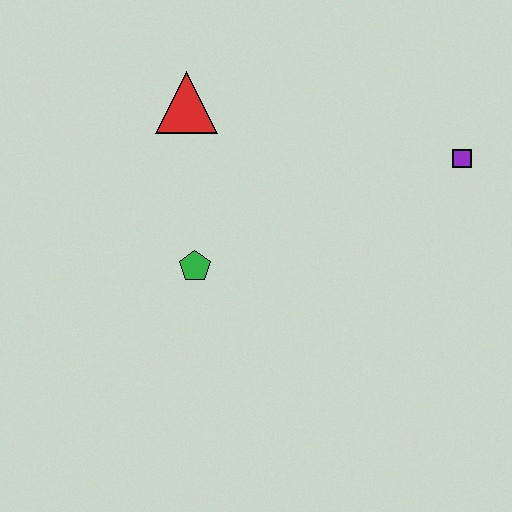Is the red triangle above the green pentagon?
Yes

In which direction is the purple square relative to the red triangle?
The purple square is to the right of the red triangle.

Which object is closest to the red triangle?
The green pentagon is closest to the red triangle.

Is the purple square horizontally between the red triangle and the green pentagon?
No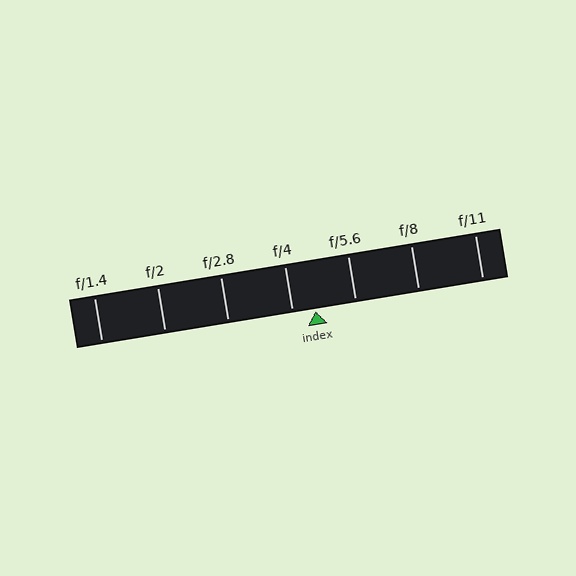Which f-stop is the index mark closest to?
The index mark is closest to f/4.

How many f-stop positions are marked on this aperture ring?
There are 7 f-stop positions marked.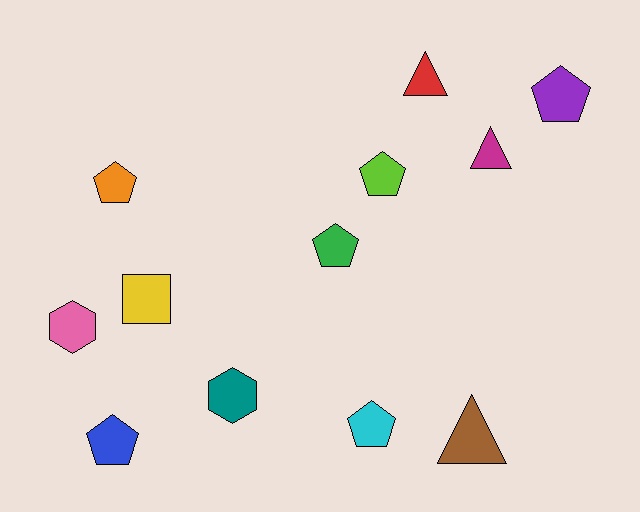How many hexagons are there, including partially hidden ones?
There are 2 hexagons.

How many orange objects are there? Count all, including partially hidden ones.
There is 1 orange object.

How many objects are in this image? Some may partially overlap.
There are 12 objects.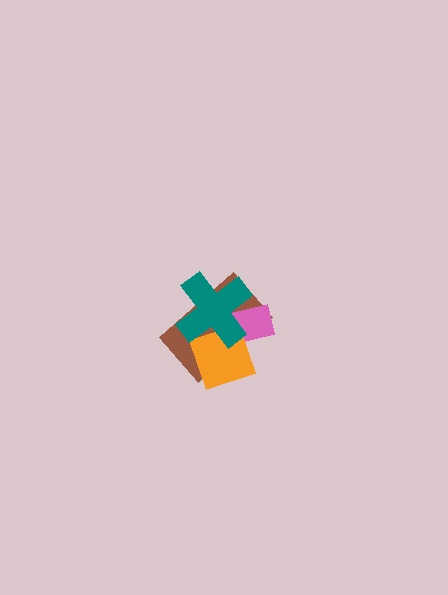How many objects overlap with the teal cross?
3 objects overlap with the teal cross.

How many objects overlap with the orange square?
3 objects overlap with the orange square.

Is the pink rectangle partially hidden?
Yes, it is partially covered by another shape.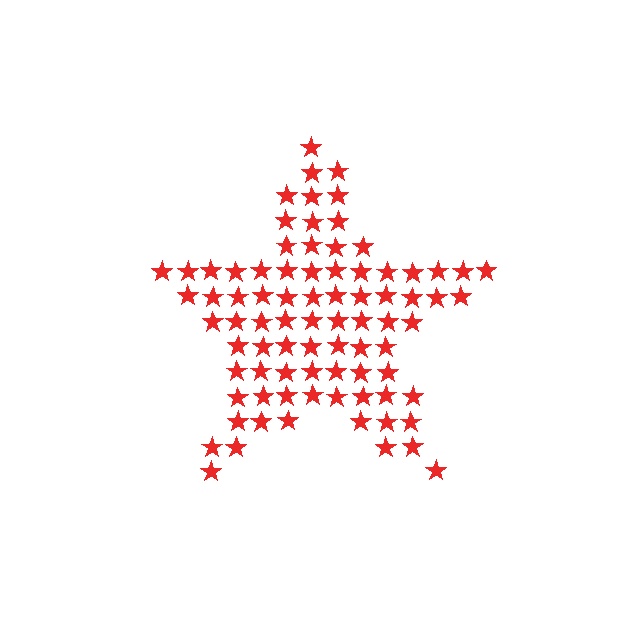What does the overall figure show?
The overall figure shows a star.